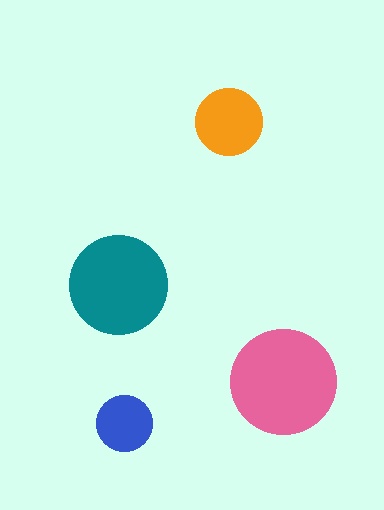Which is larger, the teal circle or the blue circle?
The teal one.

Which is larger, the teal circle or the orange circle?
The teal one.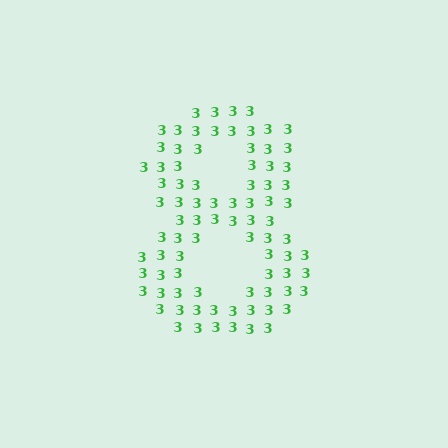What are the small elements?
The small elements are digit 3's.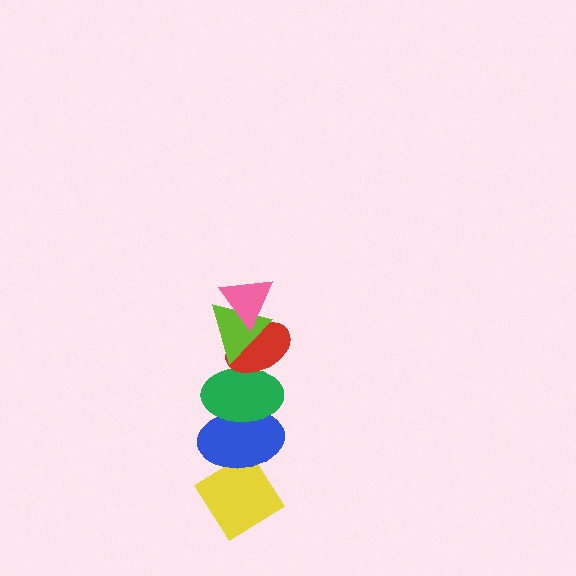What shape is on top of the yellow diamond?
The blue ellipse is on top of the yellow diamond.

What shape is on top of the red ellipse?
The lime triangle is on top of the red ellipse.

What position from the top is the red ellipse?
The red ellipse is 3rd from the top.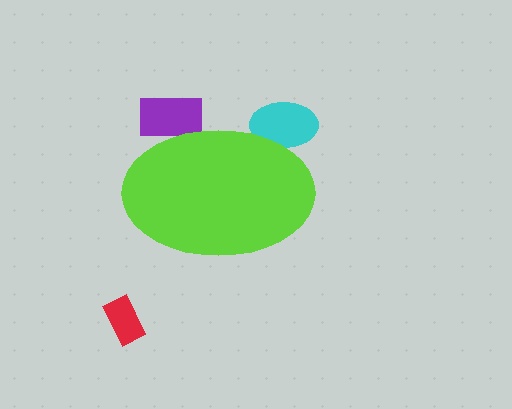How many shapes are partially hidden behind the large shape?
2 shapes are partially hidden.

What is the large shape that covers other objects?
A lime ellipse.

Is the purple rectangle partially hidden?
Yes, the purple rectangle is partially hidden behind the lime ellipse.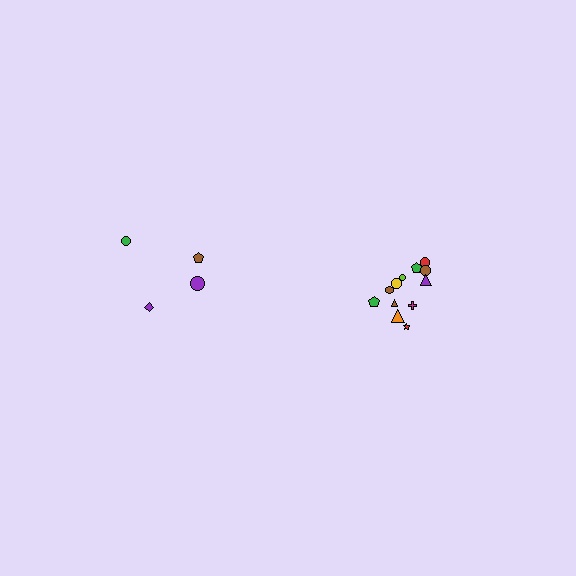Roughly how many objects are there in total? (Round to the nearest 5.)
Roughly 15 objects in total.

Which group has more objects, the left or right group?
The right group.